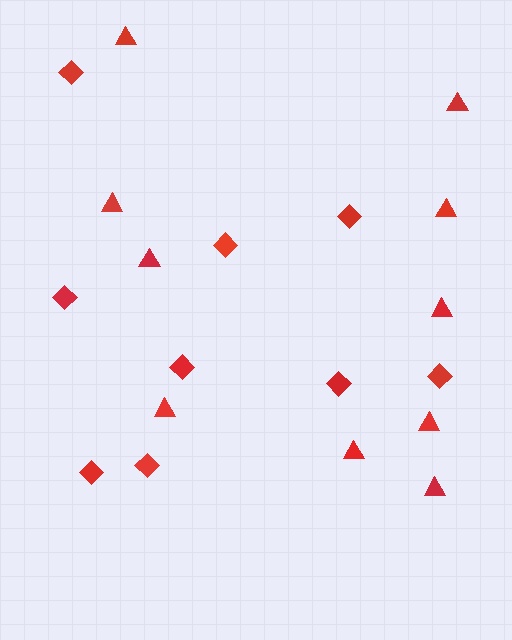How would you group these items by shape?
There are 2 groups: one group of diamonds (9) and one group of triangles (10).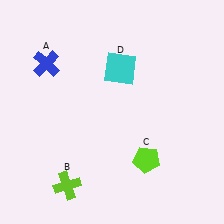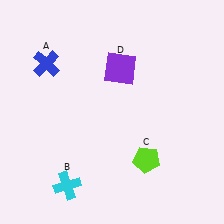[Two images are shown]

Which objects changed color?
B changed from lime to cyan. D changed from cyan to purple.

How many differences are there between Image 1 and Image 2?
There are 2 differences between the two images.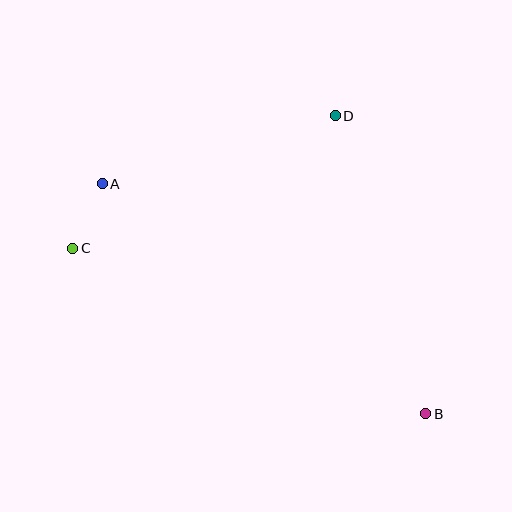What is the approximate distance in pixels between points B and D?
The distance between B and D is approximately 311 pixels.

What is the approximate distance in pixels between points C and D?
The distance between C and D is approximately 294 pixels.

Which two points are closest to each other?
Points A and C are closest to each other.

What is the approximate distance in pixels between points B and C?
The distance between B and C is approximately 390 pixels.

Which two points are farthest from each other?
Points A and B are farthest from each other.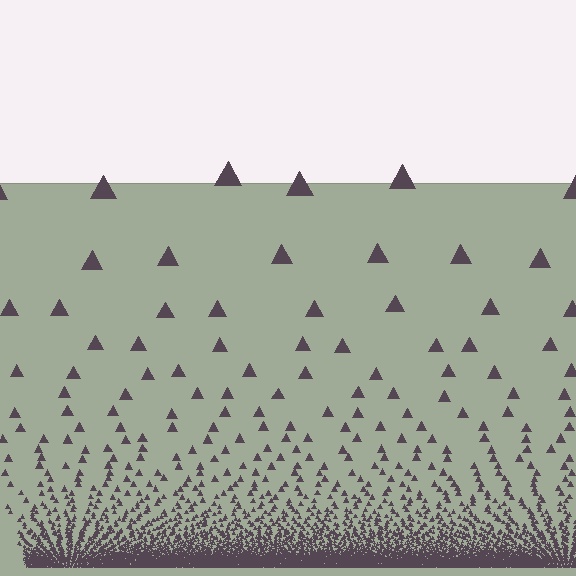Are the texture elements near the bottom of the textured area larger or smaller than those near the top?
Smaller. The gradient is inverted — elements near the bottom are smaller and denser.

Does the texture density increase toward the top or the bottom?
Density increases toward the bottom.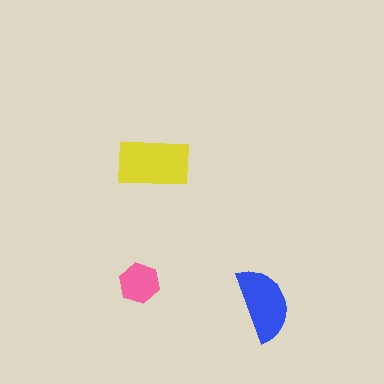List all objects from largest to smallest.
The yellow rectangle, the blue semicircle, the pink hexagon.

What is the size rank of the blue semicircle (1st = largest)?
2nd.